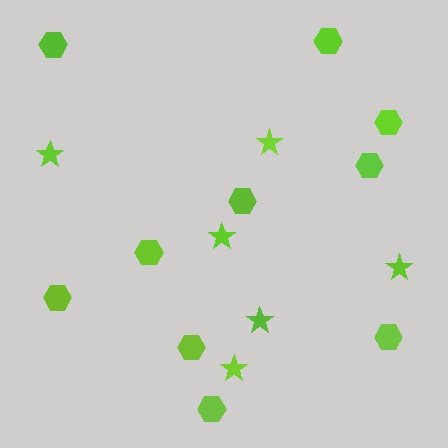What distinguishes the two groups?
There are 2 groups: one group of stars (6) and one group of hexagons (10).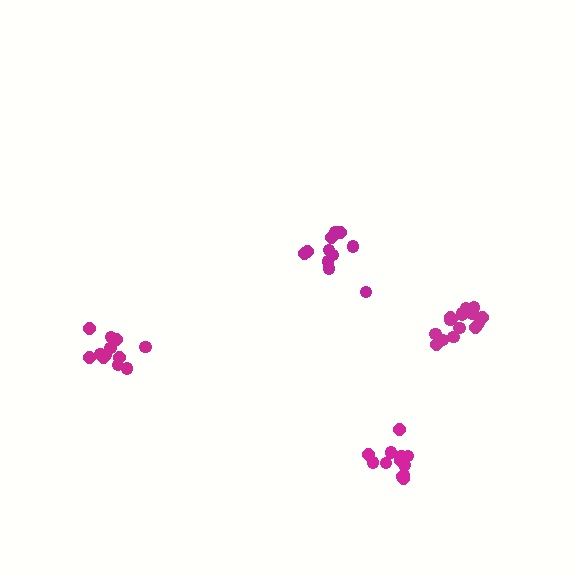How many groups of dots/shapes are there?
There are 4 groups.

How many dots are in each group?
Group 1: 16 dots, Group 2: 12 dots, Group 3: 12 dots, Group 4: 11 dots (51 total).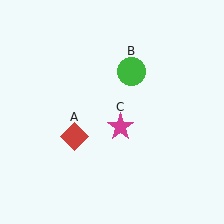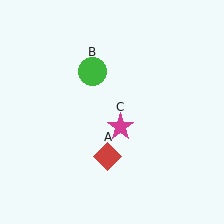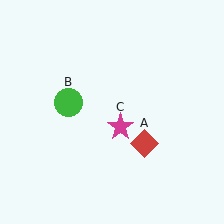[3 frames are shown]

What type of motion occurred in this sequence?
The red diamond (object A), green circle (object B) rotated counterclockwise around the center of the scene.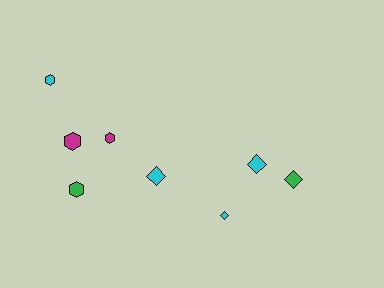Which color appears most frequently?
Cyan, with 4 objects.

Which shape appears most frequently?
Hexagon, with 4 objects.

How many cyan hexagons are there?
There is 1 cyan hexagon.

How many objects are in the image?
There are 8 objects.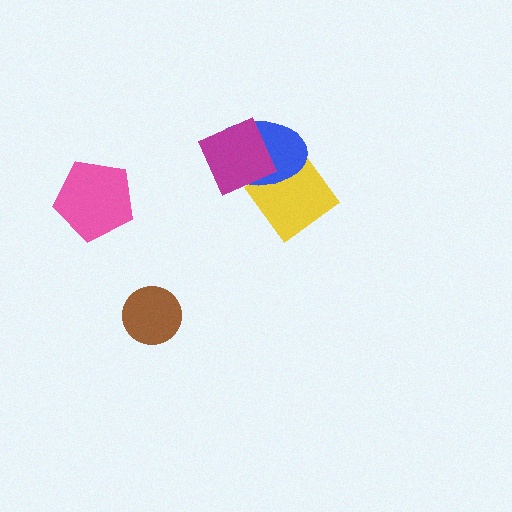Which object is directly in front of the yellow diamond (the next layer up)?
The blue ellipse is directly in front of the yellow diamond.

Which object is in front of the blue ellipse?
The magenta diamond is in front of the blue ellipse.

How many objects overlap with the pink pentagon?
0 objects overlap with the pink pentagon.